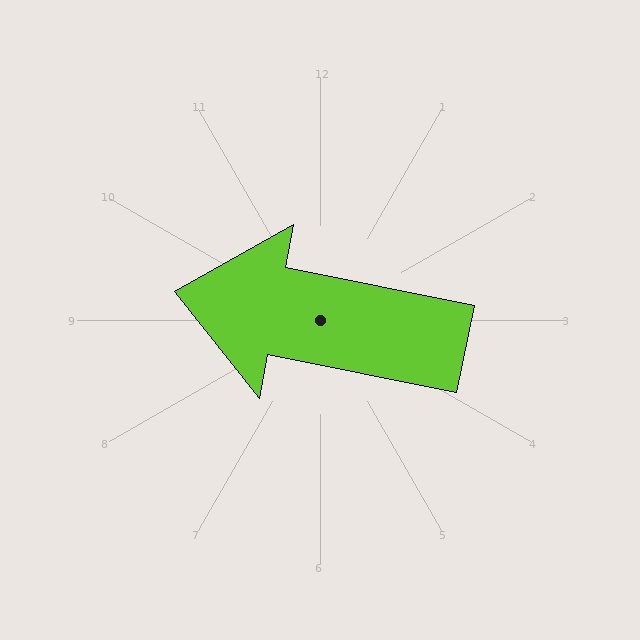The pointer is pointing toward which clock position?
Roughly 9 o'clock.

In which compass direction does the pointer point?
West.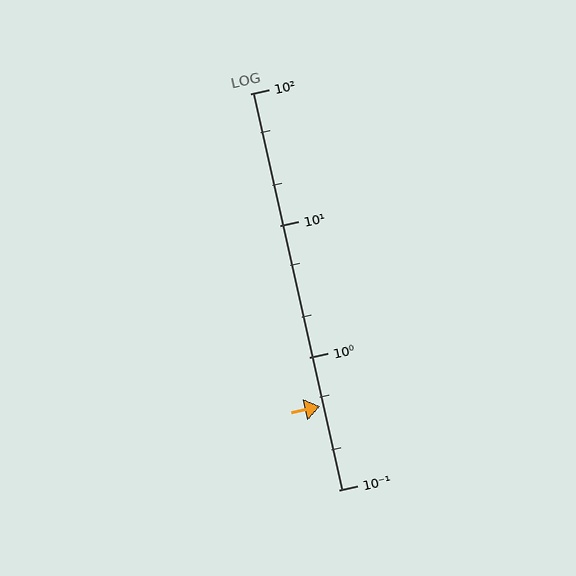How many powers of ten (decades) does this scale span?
The scale spans 3 decades, from 0.1 to 100.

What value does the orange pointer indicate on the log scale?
The pointer indicates approximately 0.43.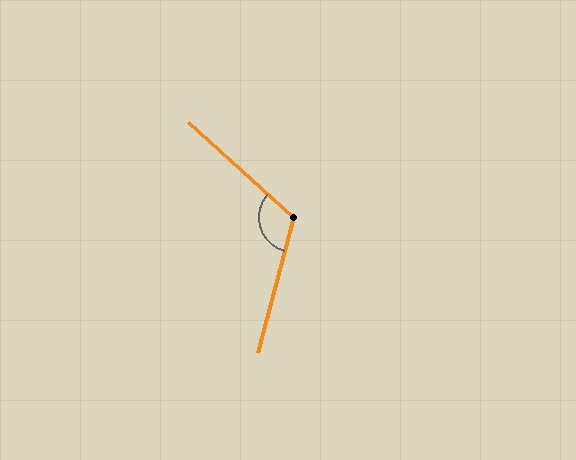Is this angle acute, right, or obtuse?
It is obtuse.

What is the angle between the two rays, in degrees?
Approximately 117 degrees.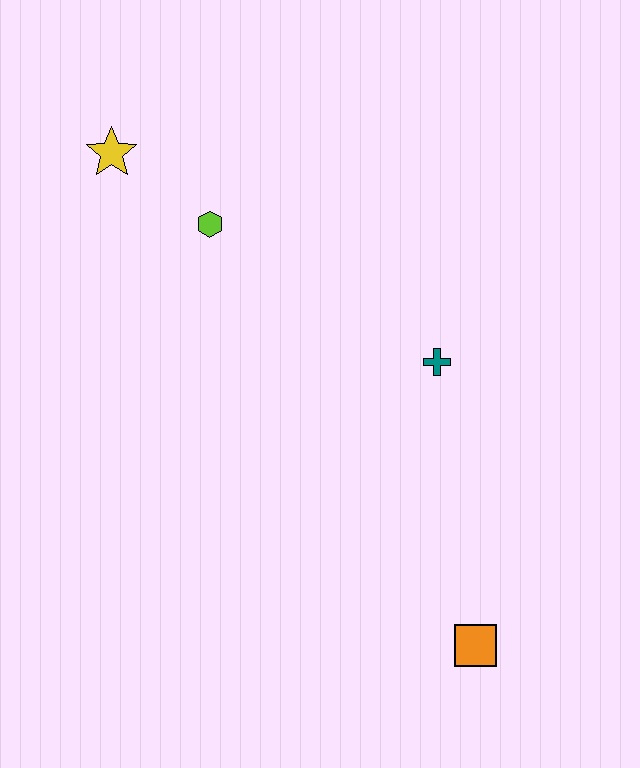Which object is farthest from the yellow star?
The orange square is farthest from the yellow star.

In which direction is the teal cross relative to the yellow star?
The teal cross is to the right of the yellow star.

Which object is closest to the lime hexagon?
The yellow star is closest to the lime hexagon.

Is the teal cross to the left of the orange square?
Yes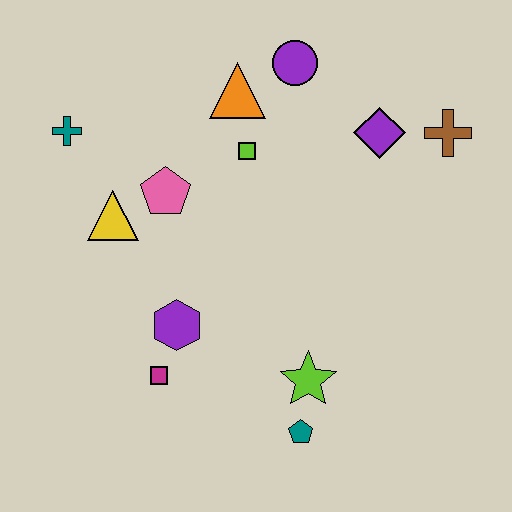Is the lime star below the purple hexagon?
Yes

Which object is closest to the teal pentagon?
The lime star is closest to the teal pentagon.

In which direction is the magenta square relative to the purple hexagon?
The magenta square is below the purple hexagon.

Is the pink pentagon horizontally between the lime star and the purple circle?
No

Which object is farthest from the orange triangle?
The teal pentagon is farthest from the orange triangle.